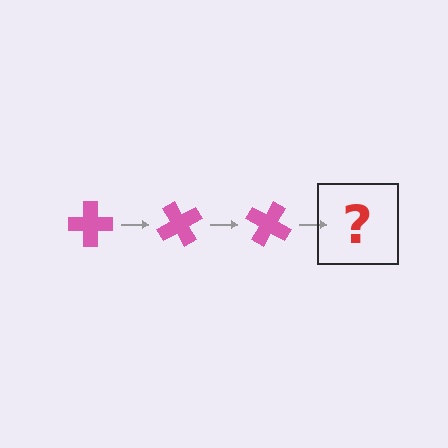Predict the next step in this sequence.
The next step is a pink cross rotated 180 degrees.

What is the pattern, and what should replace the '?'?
The pattern is that the cross rotates 60 degrees each step. The '?' should be a pink cross rotated 180 degrees.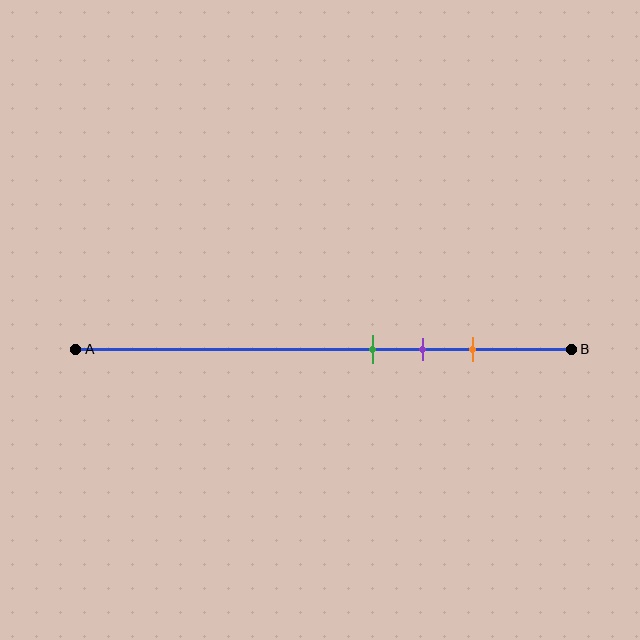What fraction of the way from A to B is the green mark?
The green mark is approximately 60% (0.6) of the way from A to B.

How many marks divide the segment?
There are 3 marks dividing the segment.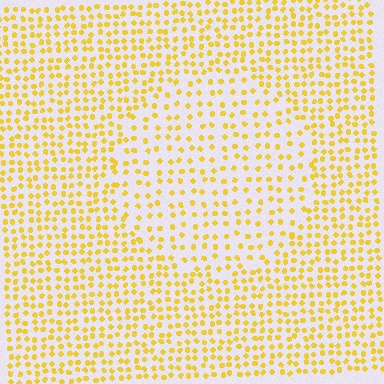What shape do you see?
I see a circle.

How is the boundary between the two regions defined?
The boundary is defined by a change in element density (approximately 1.7x ratio). All elements are the same color, size, and shape.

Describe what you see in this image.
The image contains small yellow elements arranged at two different densities. A circle-shaped region is visible where the elements are less densely packed than the surrounding area.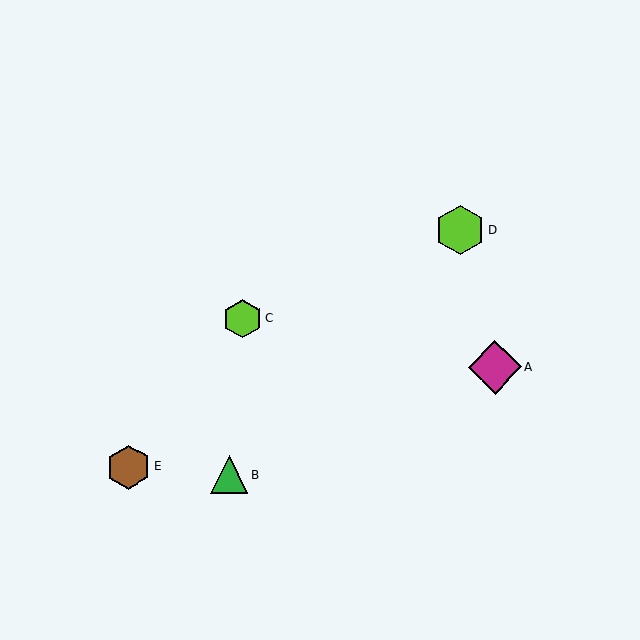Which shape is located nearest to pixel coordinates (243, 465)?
The green triangle (labeled B) at (230, 474) is nearest to that location.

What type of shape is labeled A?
Shape A is a magenta diamond.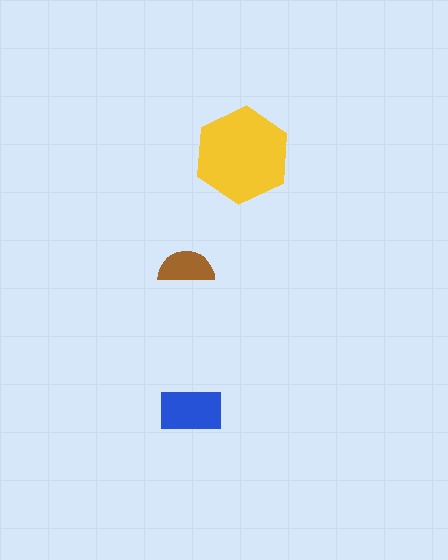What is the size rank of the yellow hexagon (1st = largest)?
1st.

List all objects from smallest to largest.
The brown semicircle, the blue rectangle, the yellow hexagon.